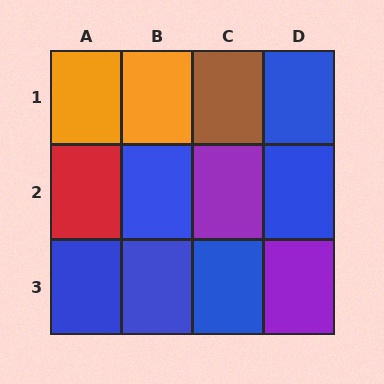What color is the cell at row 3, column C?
Blue.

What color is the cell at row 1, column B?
Orange.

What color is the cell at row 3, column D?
Purple.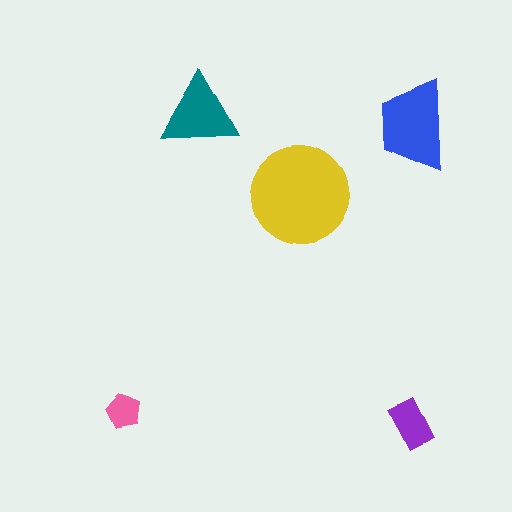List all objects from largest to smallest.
The yellow circle, the blue trapezoid, the teal triangle, the purple rectangle, the pink pentagon.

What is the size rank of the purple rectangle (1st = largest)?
4th.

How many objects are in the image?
There are 5 objects in the image.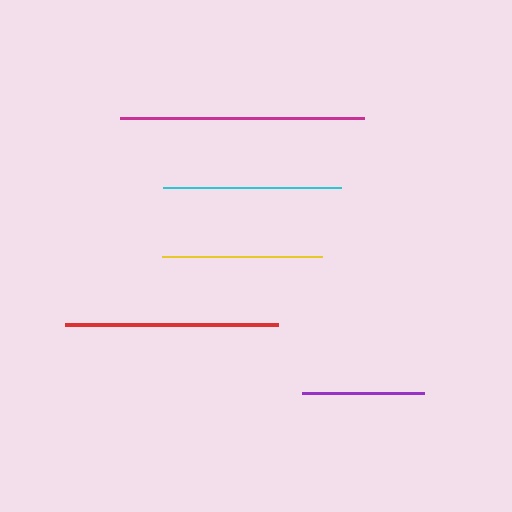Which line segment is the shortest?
The purple line is the shortest at approximately 122 pixels.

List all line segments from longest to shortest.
From longest to shortest: magenta, red, cyan, yellow, purple.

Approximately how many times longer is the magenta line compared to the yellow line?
The magenta line is approximately 1.5 times the length of the yellow line.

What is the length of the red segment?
The red segment is approximately 213 pixels long.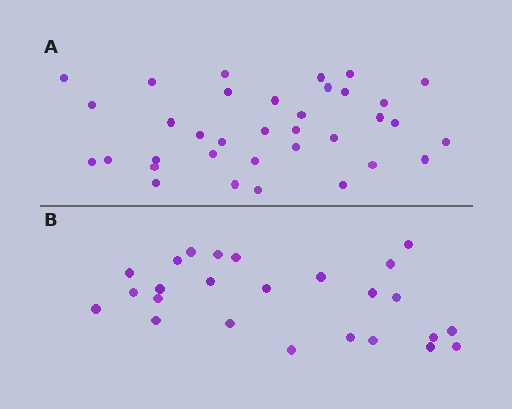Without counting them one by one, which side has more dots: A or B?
Region A (the top region) has more dots.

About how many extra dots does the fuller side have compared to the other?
Region A has roughly 10 or so more dots than region B.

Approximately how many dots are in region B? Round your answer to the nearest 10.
About 20 dots. (The exact count is 25, which rounds to 20.)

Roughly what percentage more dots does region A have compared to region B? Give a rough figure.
About 40% more.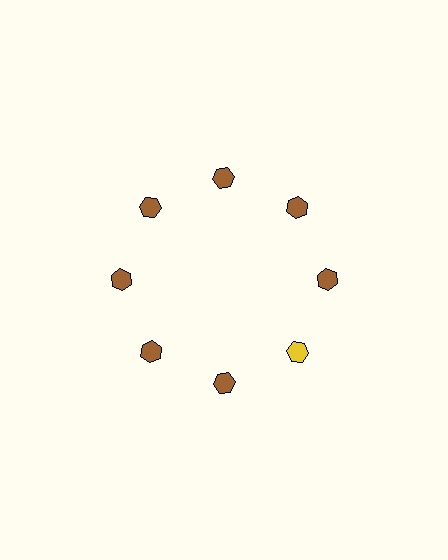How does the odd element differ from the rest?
It has a different color: yellow instead of brown.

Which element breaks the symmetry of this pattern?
The yellow hexagon at roughly the 4 o'clock position breaks the symmetry. All other shapes are brown hexagons.